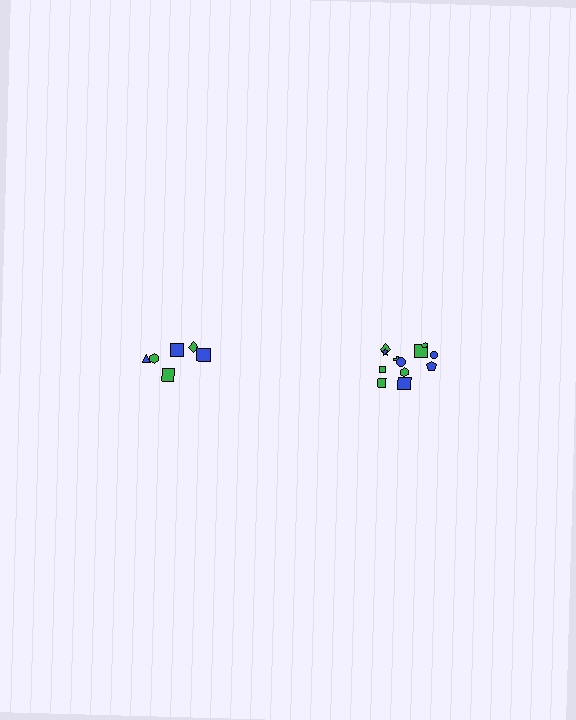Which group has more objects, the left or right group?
The right group.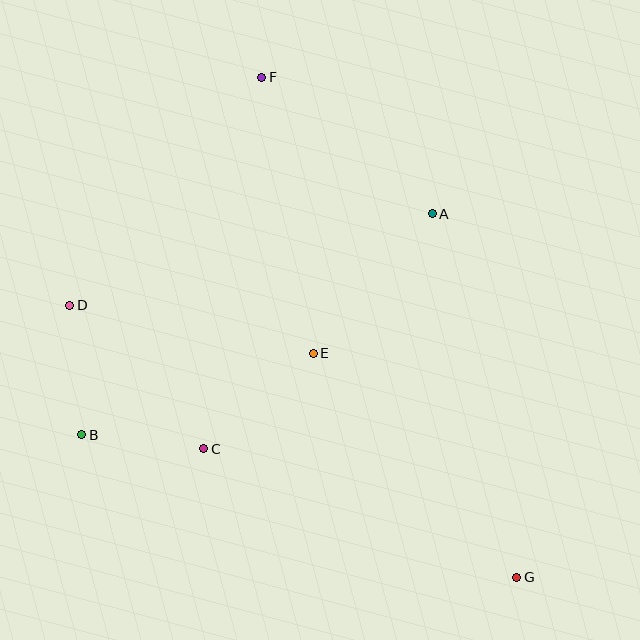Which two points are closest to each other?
Points B and C are closest to each other.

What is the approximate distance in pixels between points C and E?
The distance between C and E is approximately 145 pixels.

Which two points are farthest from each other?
Points F and G are farthest from each other.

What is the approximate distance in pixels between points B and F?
The distance between B and F is approximately 400 pixels.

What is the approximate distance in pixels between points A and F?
The distance between A and F is approximately 218 pixels.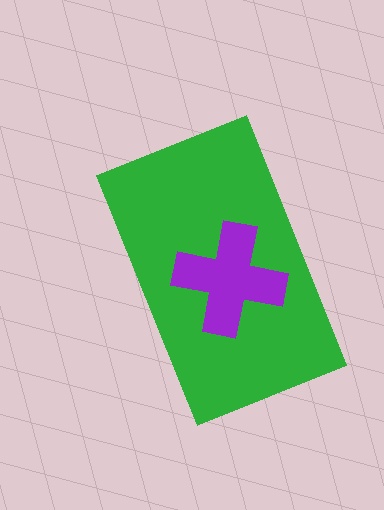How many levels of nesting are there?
2.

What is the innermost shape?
The purple cross.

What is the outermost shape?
The green rectangle.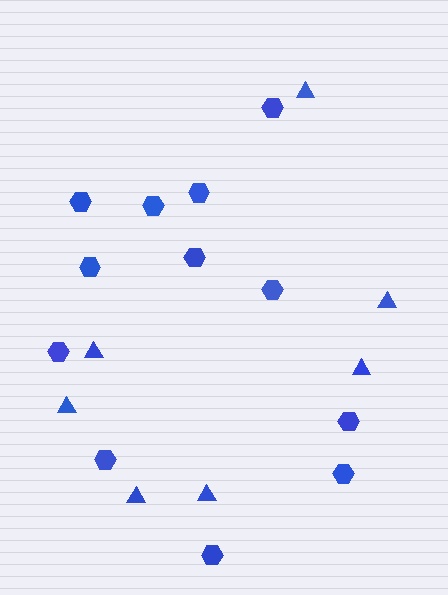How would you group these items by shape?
There are 2 groups: one group of triangles (7) and one group of hexagons (12).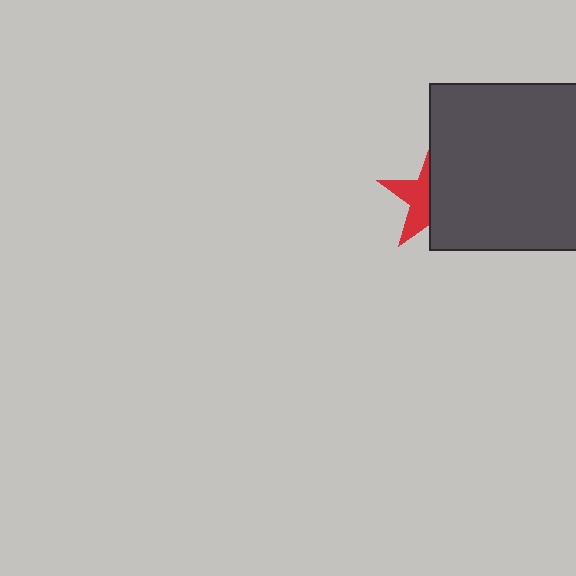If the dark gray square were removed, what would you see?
You would see the complete red star.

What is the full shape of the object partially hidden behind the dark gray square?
The partially hidden object is a red star.